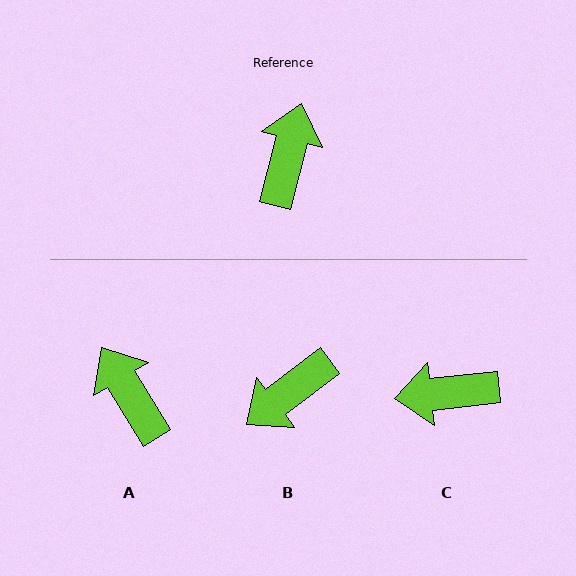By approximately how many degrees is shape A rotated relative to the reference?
Approximately 46 degrees counter-clockwise.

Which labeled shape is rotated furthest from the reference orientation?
B, about 142 degrees away.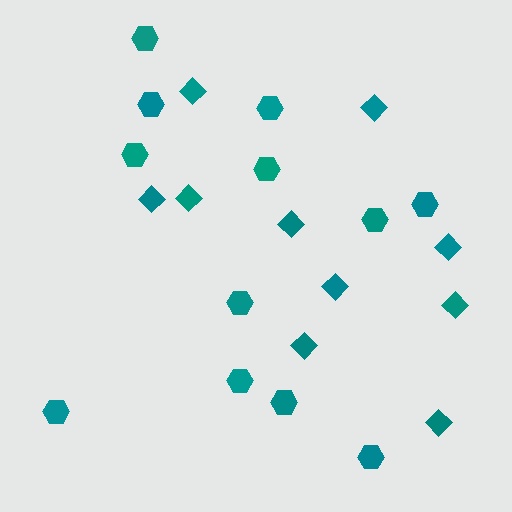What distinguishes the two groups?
There are 2 groups: one group of diamonds (10) and one group of hexagons (12).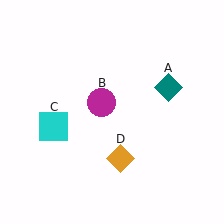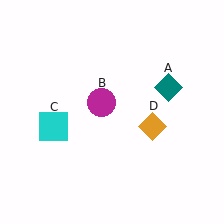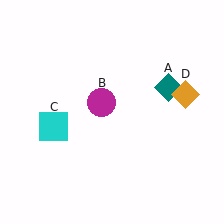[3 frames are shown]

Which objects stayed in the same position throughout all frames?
Teal diamond (object A) and magenta circle (object B) and cyan square (object C) remained stationary.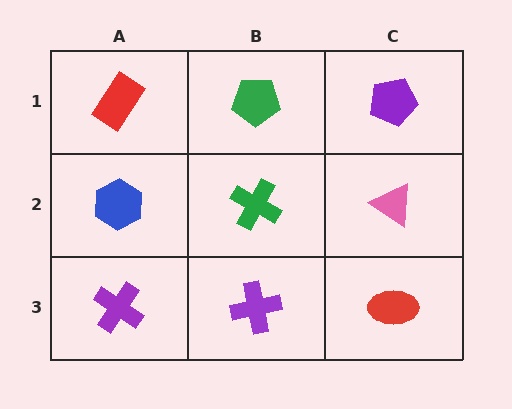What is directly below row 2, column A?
A purple cross.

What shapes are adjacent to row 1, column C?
A pink triangle (row 2, column C), a green pentagon (row 1, column B).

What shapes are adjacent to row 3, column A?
A blue hexagon (row 2, column A), a purple cross (row 3, column B).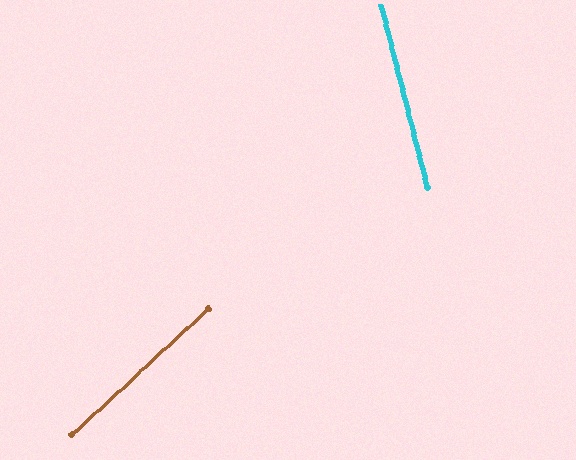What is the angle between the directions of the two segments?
Approximately 61 degrees.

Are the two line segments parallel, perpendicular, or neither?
Neither parallel nor perpendicular — they differ by about 61°.